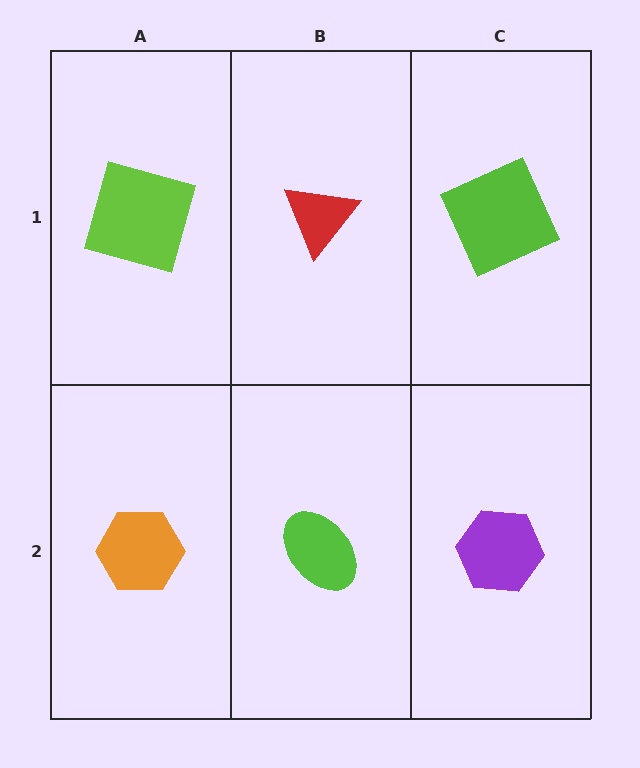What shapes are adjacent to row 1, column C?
A purple hexagon (row 2, column C), a red triangle (row 1, column B).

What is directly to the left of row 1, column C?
A red triangle.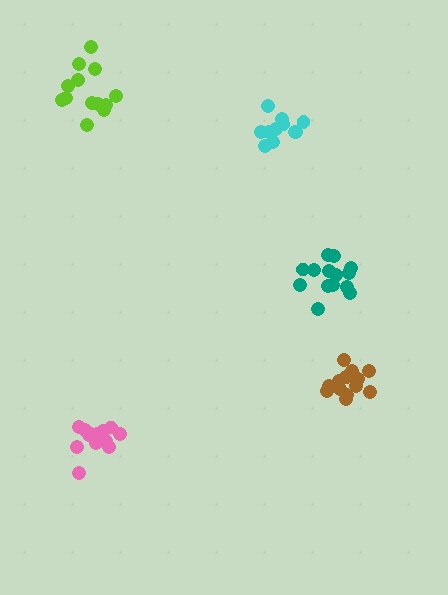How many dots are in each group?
Group 1: 15 dots, Group 2: 12 dots, Group 3: 13 dots, Group 4: 14 dots, Group 5: 13 dots (67 total).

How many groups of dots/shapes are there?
There are 5 groups.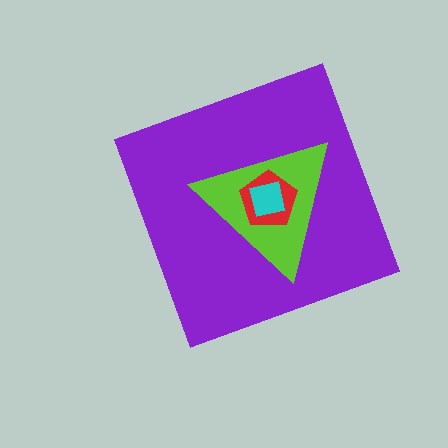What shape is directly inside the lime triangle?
The red pentagon.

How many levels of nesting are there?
4.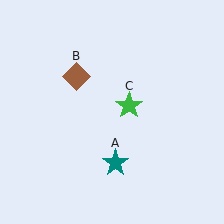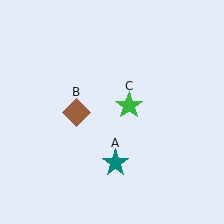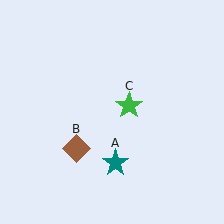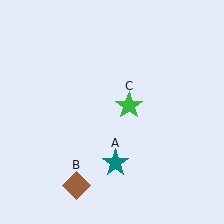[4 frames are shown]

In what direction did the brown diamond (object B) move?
The brown diamond (object B) moved down.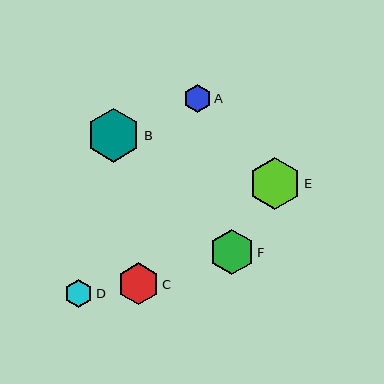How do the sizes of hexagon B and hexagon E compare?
Hexagon B and hexagon E are approximately the same size.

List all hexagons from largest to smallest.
From largest to smallest: B, E, F, C, D, A.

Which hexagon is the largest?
Hexagon B is the largest with a size of approximately 54 pixels.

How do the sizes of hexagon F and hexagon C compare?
Hexagon F and hexagon C are approximately the same size.